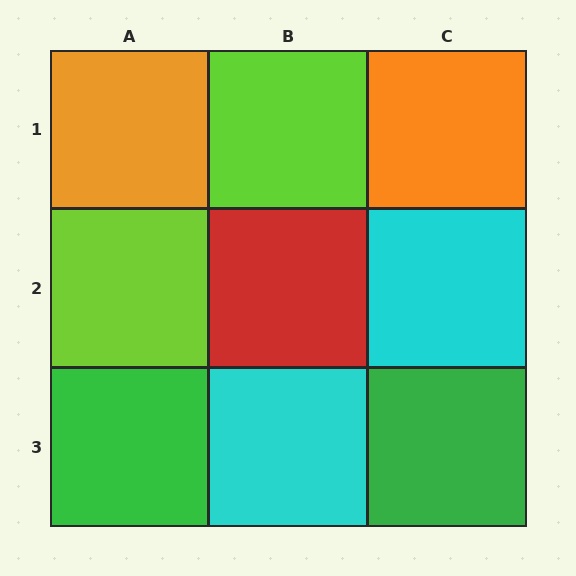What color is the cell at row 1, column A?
Orange.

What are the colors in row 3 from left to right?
Green, cyan, green.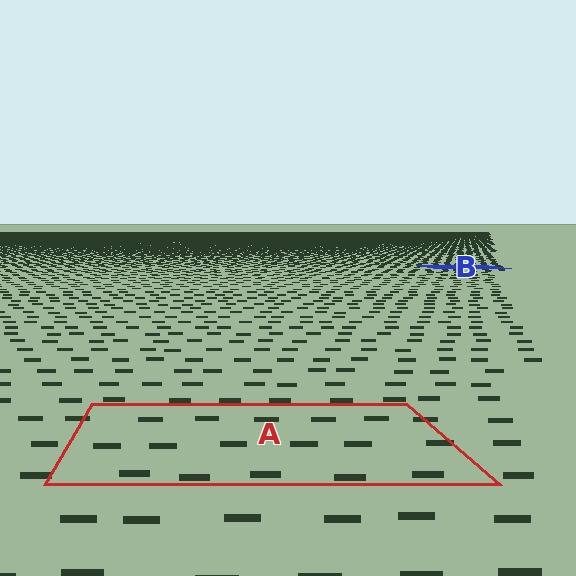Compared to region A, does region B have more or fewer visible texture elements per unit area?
Region B has more texture elements per unit area — they are packed more densely because it is farther away.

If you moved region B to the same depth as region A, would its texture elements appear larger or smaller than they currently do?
They would appear larger. At a closer depth, the same texture elements are projected at a bigger on-screen size.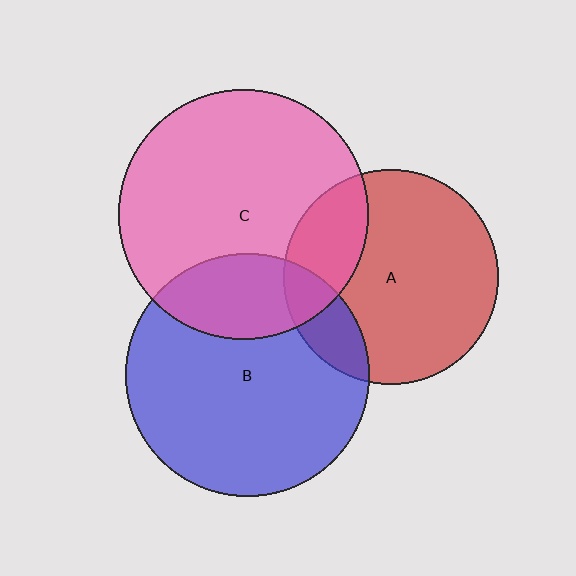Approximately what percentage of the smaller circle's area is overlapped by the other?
Approximately 25%.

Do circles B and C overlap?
Yes.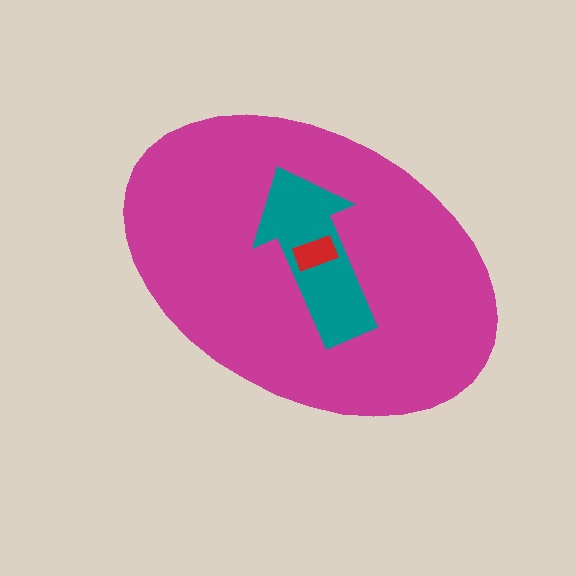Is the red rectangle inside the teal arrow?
Yes.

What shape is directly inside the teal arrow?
The red rectangle.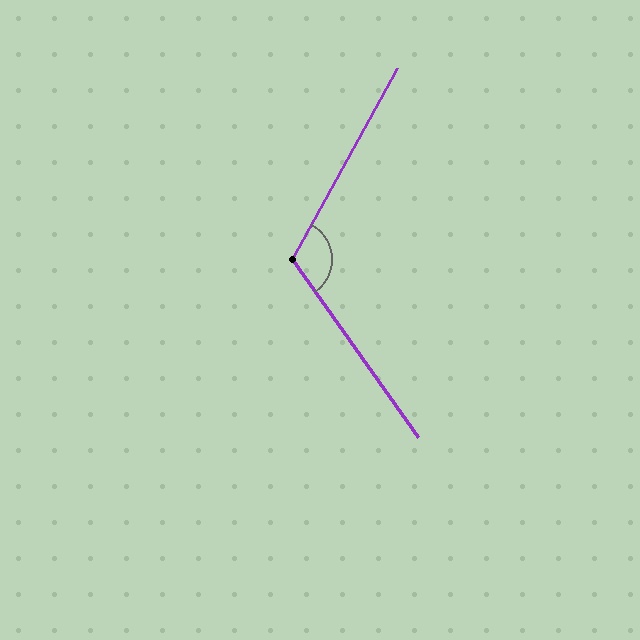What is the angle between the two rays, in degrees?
Approximately 116 degrees.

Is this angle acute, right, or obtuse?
It is obtuse.